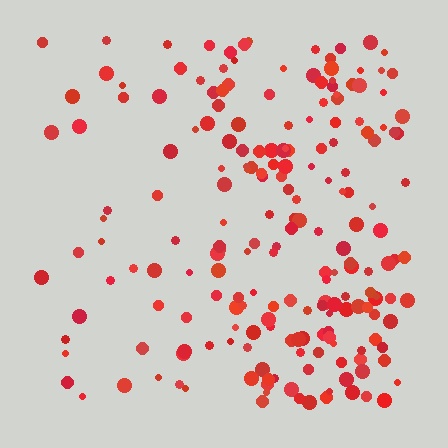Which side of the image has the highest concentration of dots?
The right.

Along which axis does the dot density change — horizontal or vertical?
Horizontal.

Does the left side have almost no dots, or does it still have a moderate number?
Still a moderate number, just noticeably fewer than the right.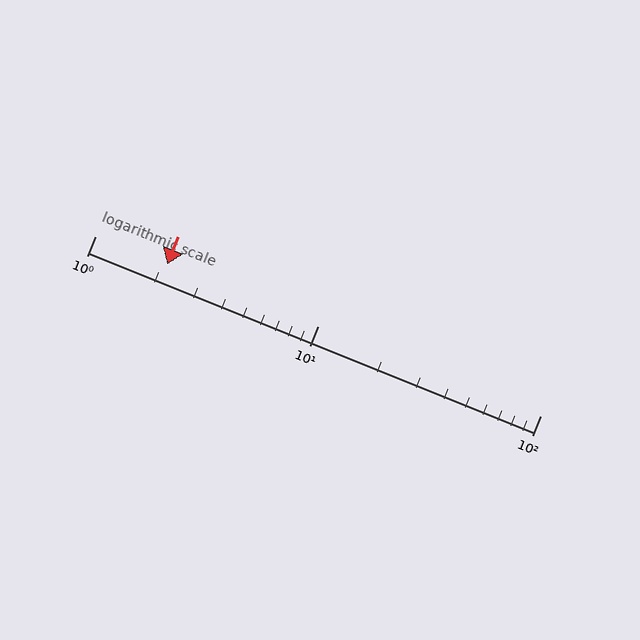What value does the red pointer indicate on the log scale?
The pointer indicates approximately 2.1.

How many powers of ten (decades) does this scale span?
The scale spans 2 decades, from 1 to 100.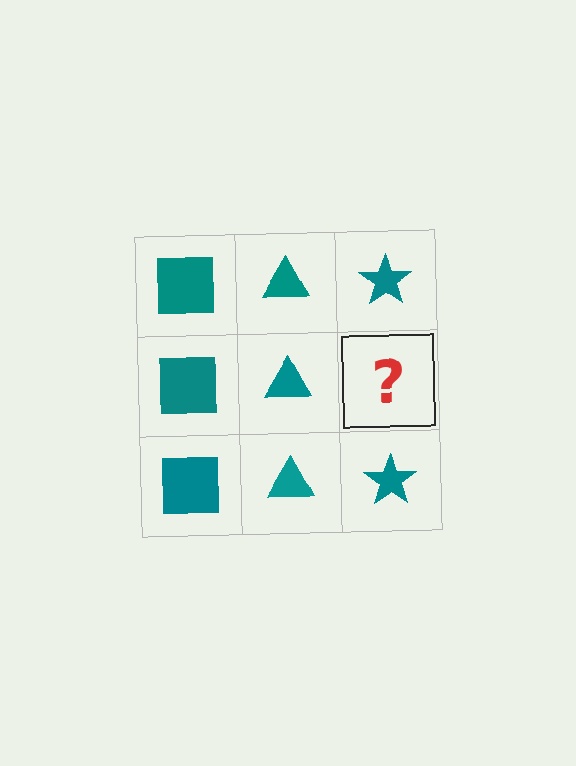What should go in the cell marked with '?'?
The missing cell should contain a teal star.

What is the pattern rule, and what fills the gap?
The rule is that each column has a consistent shape. The gap should be filled with a teal star.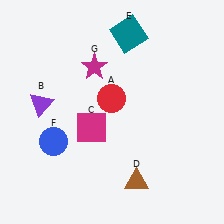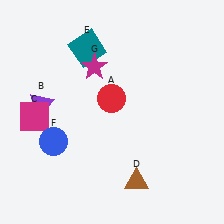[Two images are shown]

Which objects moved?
The objects that moved are: the magenta square (C), the teal square (E).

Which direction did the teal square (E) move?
The teal square (E) moved left.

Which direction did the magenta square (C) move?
The magenta square (C) moved left.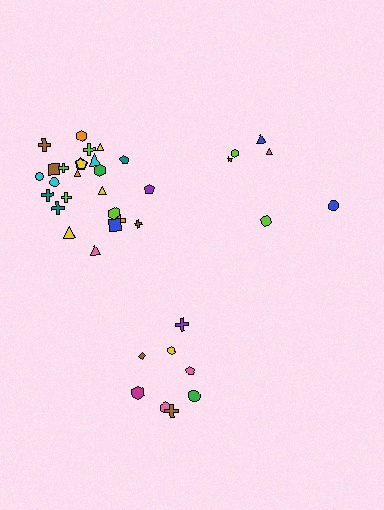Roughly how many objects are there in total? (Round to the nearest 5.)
Roughly 40 objects in total.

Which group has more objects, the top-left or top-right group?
The top-left group.